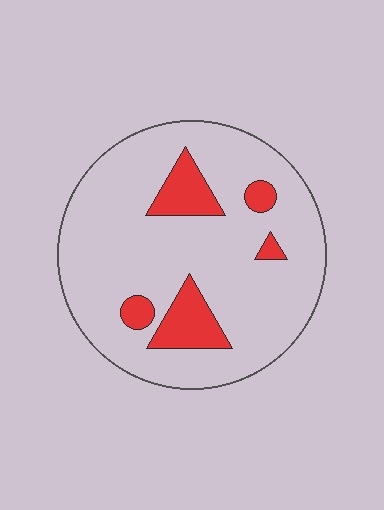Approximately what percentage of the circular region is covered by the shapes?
Approximately 15%.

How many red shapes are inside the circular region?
5.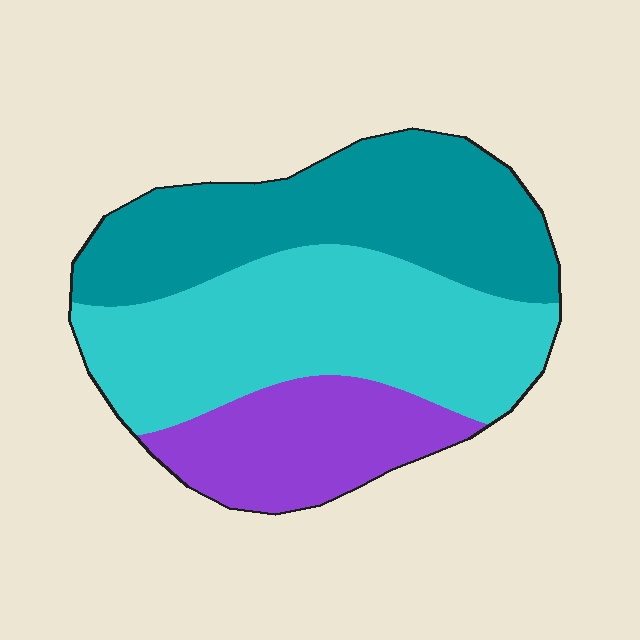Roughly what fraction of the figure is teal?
Teal covers around 35% of the figure.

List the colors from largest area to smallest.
From largest to smallest: cyan, teal, purple.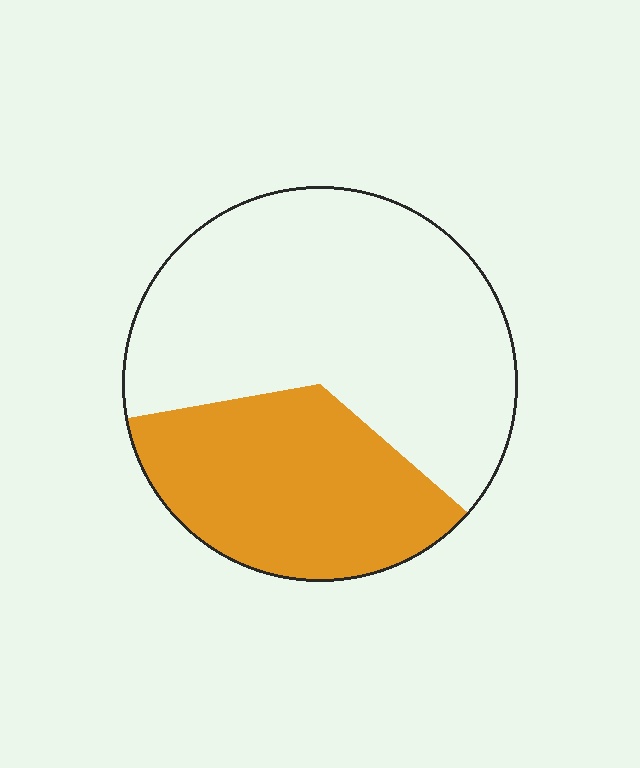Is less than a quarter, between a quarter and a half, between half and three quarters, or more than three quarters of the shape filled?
Between a quarter and a half.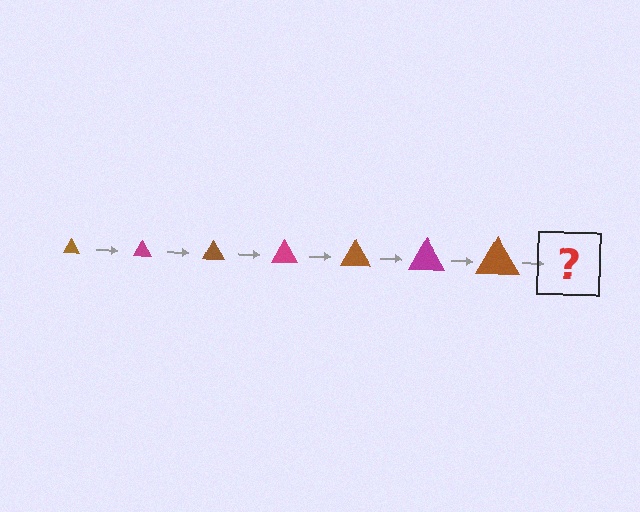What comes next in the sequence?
The next element should be a magenta triangle, larger than the previous one.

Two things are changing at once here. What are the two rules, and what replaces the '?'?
The two rules are that the triangle grows larger each step and the color cycles through brown and magenta. The '?' should be a magenta triangle, larger than the previous one.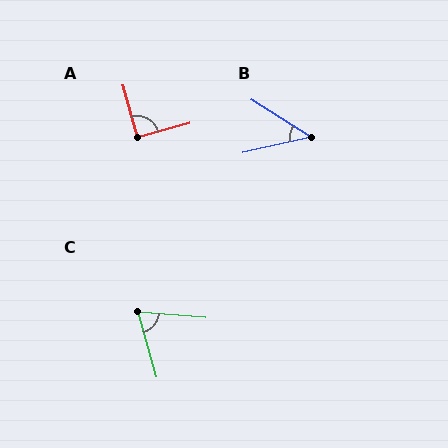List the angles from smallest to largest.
B (46°), C (70°), A (90°).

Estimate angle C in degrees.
Approximately 70 degrees.